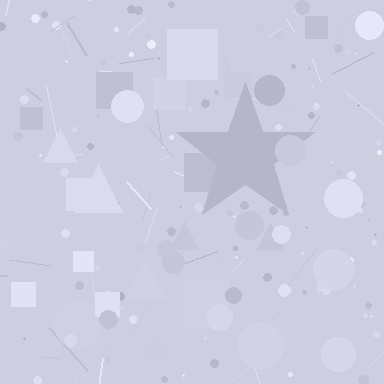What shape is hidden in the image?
A star is hidden in the image.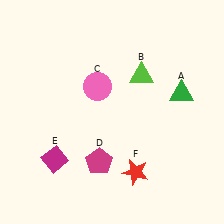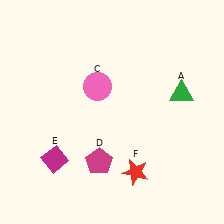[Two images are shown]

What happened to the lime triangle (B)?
The lime triangle (B) was removed in Image 2. It was in the top-right area of Image 1.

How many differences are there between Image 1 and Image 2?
There is 1 difference between the two images.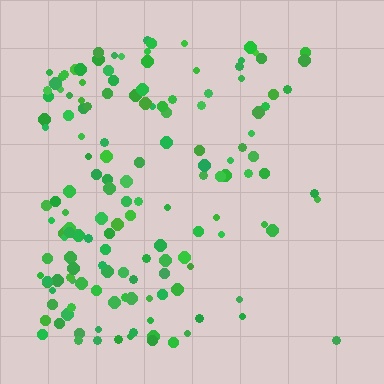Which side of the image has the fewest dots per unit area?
The right.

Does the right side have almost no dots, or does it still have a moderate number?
Still a moderate number, just noticeably fewer than the left.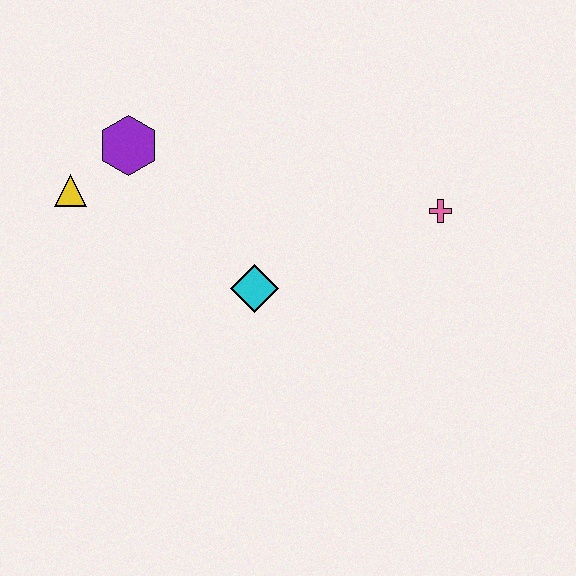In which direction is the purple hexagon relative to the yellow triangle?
The purple hexagon is to the right of the yellow triangle.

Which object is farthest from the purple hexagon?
The pink cross is farthest from the purple hexagon.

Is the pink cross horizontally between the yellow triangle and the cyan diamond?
No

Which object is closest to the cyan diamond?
The purple hexagon is closest to the cyan diamond.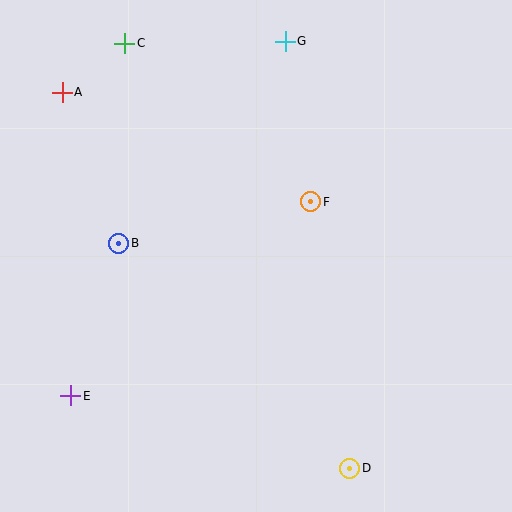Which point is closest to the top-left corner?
Point A is closest to the top-left corner.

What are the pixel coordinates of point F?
Point F is at (311, 202).